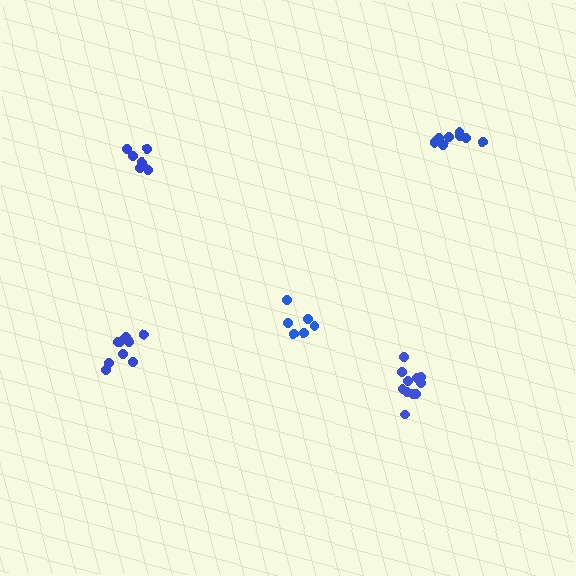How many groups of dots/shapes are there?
There are 5 groups.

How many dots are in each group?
Group 1: 7 dots, Group 2: 10 dots, Group 3: 11 dots, Group 4: 6 dots, Group 5: 8 dots (42 total).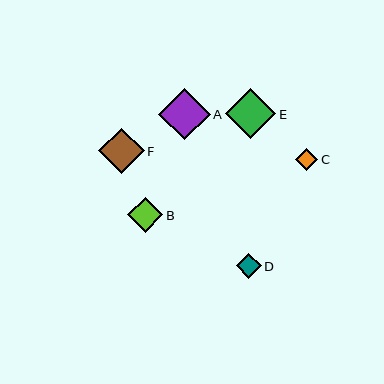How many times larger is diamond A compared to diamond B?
Diamond A is approximately 1.5 times the size of diamond B.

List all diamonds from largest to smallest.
From largest to smallest: A, E, F, B, D, C.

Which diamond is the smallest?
Diamond C is the smallest with a size of approximately 22 pixels.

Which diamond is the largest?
Diamond A is the largest with a size of approximately 52 pixels.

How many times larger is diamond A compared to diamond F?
Diamond A is approximately 1.1 times the size of diamond F.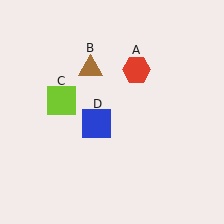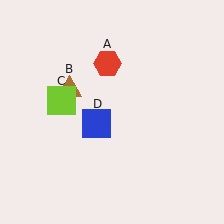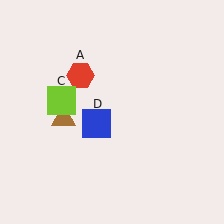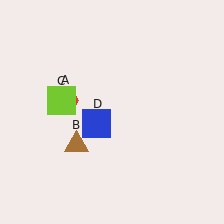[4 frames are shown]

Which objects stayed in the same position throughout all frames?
Lime square (object C) and blue square (object D) remained stationary.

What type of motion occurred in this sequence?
The red hexagon (object A), brown triangle (object B) rotated counterclockwise around the center of the scene.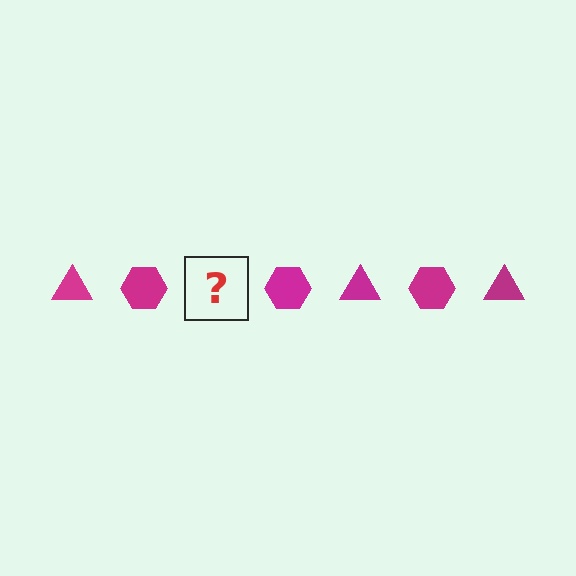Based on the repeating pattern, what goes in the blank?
The blank should be a magenta triangle.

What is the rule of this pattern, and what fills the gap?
The rule is that the pattern cycles through triangle, hexagon shapes in magenta. The gap should be filled with a magenta triangle.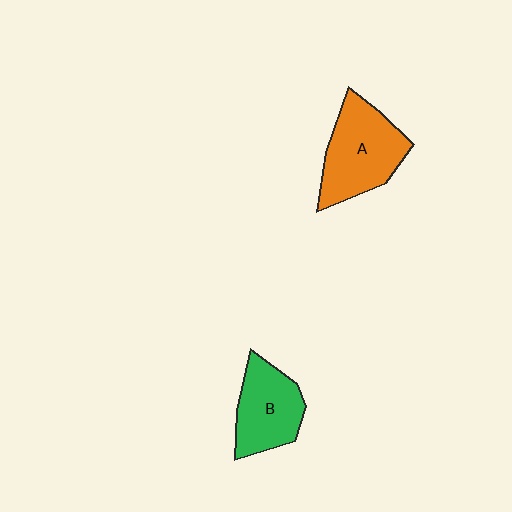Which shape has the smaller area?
Shape B (green).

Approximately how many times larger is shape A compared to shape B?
Approximately 1.3 times.